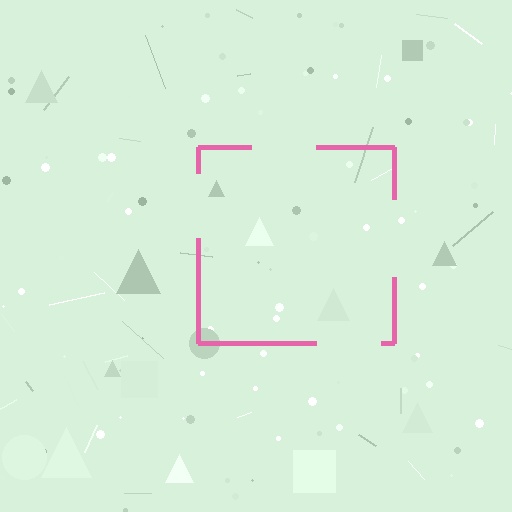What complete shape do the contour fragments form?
The contour fragments form a square.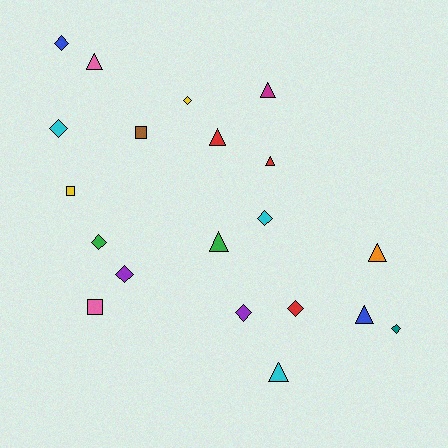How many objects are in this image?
There are 20 objects.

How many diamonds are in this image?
There are 9 diamonds.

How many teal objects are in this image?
There is 1 teal object.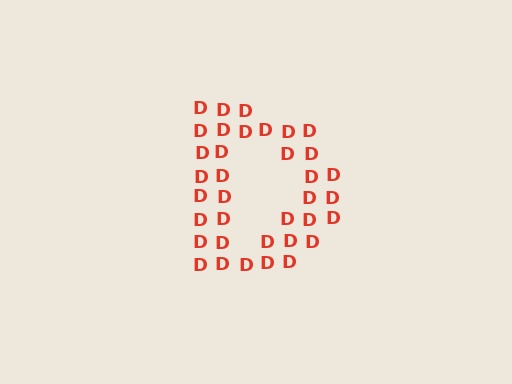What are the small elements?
The small elements are letter D's.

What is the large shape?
The large shape is the letter D.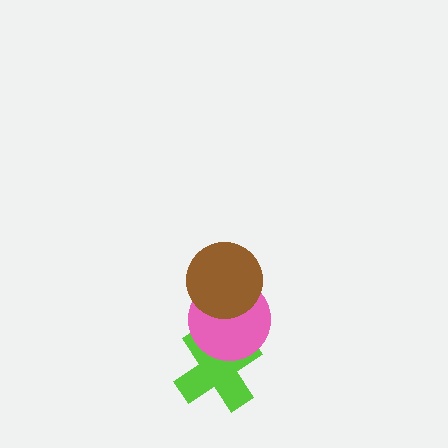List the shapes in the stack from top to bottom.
From top to bottom: the brown circle, the pink circle, the lime cross.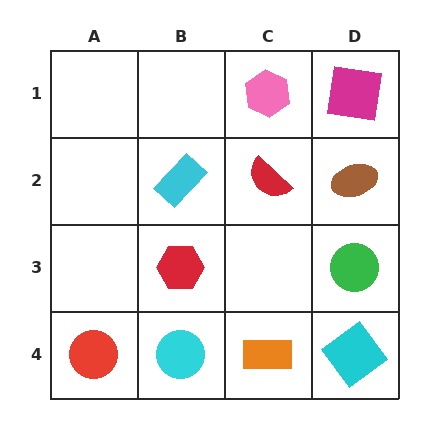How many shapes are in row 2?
3 shapes.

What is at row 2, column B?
A cyan rectangle.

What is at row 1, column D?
A magenta square.